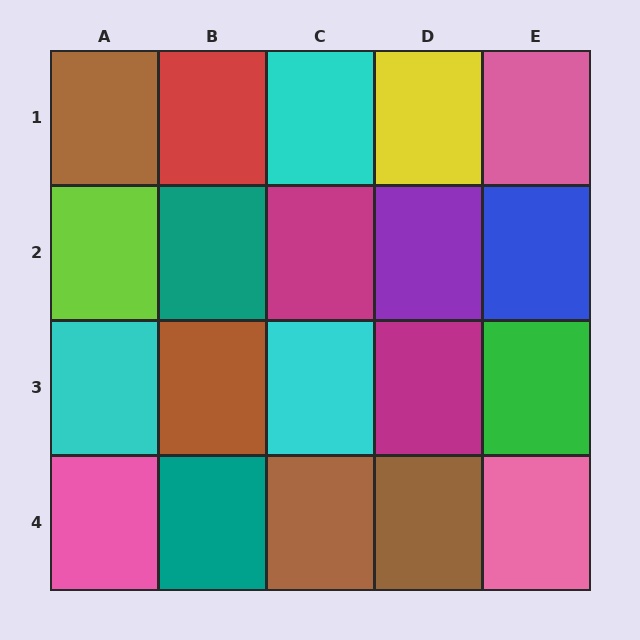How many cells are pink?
3 cells are pink.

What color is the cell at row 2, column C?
Magenta.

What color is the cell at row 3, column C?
Cyan.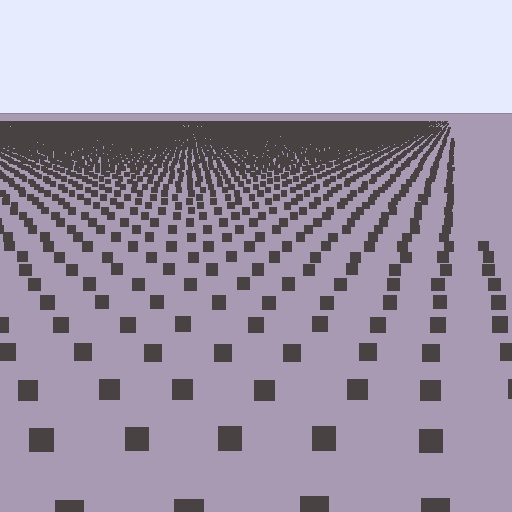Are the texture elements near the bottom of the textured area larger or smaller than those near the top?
Larger. Near the bottom, elements are closer to the viewer and appear at a bigger on-screen size.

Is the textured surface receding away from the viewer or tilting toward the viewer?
The surface is receding away from the viewer. Texture elements get smaller and denser toward the top.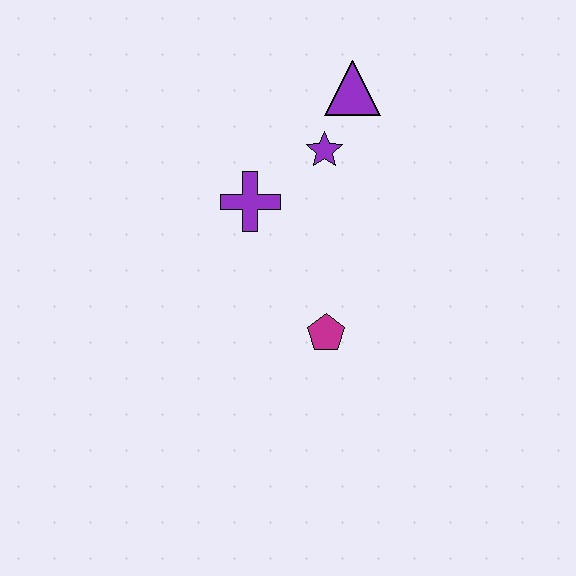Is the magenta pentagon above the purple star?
No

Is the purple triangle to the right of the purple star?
Yes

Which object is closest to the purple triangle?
The purple star is closest to the purple triangle.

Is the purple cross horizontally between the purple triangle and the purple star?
No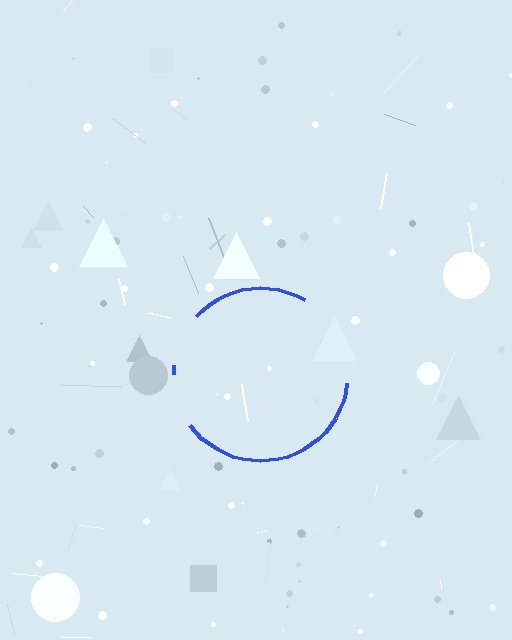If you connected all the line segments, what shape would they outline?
They would outline a circle.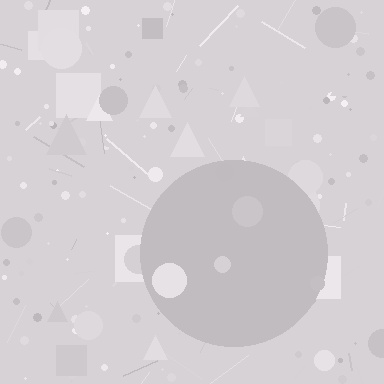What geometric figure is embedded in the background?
A circle is embedded in the background.